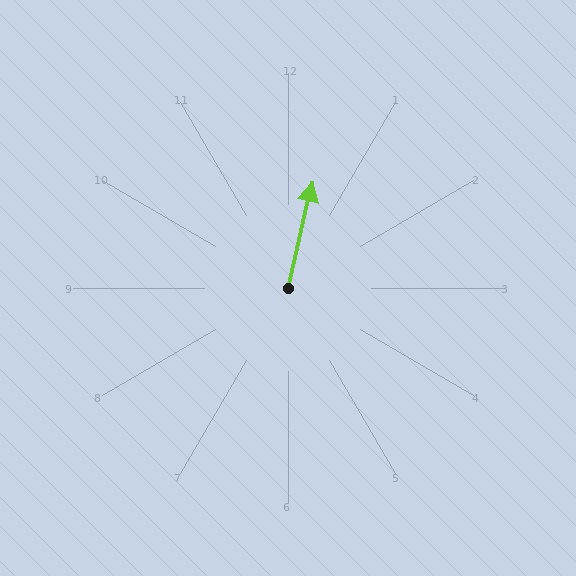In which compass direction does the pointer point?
North.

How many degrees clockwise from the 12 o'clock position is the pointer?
Approximately 13 degrees.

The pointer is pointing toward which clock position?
Roughly 12 o'clock.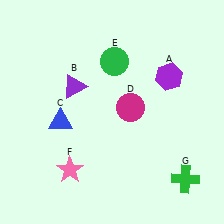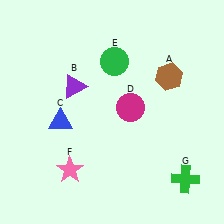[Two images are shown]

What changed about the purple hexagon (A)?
In Image 1, A is purple. In Image 2, it changed to brown.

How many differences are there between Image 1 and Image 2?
There is 1 difference between the two images.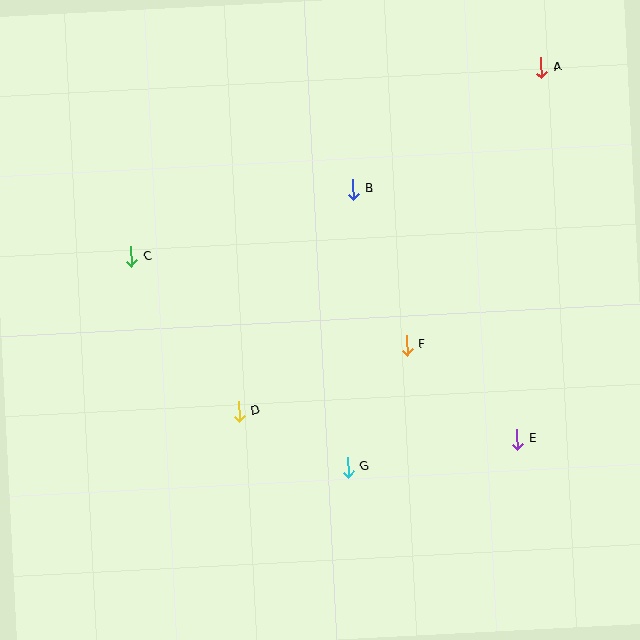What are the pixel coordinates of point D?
Point D is at (239, 411).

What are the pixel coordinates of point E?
Point E is at (517, 440).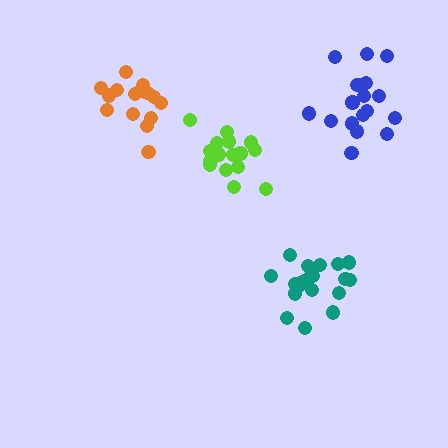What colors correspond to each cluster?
The clusters are colored: orange, teal, lime, blue.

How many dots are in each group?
Group 1: 15 dots, Group 2: 21 dots, Group 3: 17 dots, Group 4: 18 dots (71 total).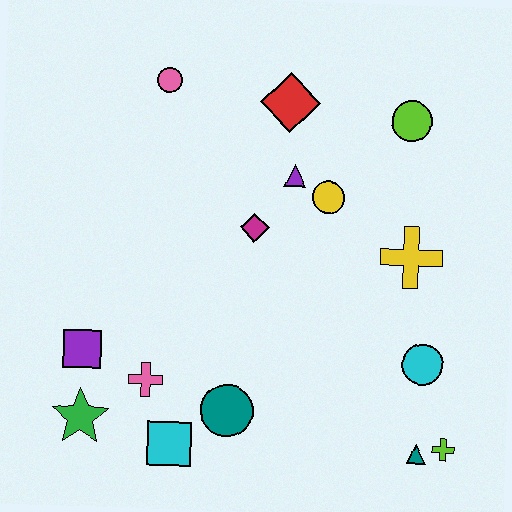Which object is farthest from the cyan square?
The lime circle is farthest from the cyan square.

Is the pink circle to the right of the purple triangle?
No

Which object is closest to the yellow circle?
The purple triangle is closest to the yellow circle.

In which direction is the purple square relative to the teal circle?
The purple square is to the left of the teal circle.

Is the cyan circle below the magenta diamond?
Yes